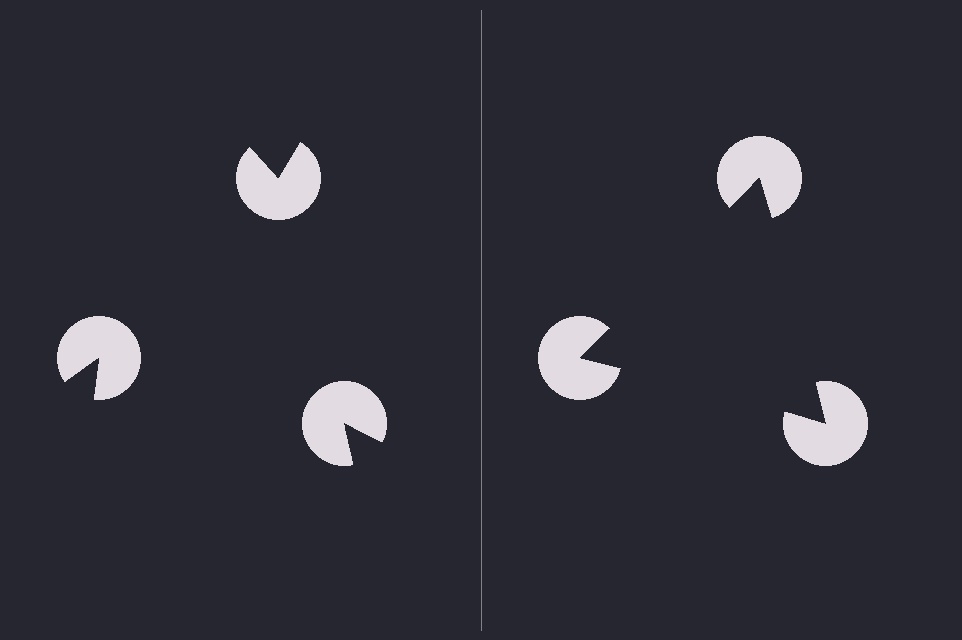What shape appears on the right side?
An illusory triangle.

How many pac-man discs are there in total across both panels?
6 — 3 on each side.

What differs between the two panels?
The pac-man discs are positioned identically on both sides; only the wedge orientations differ. On the right they align to a triangle; on the left they are misaligned.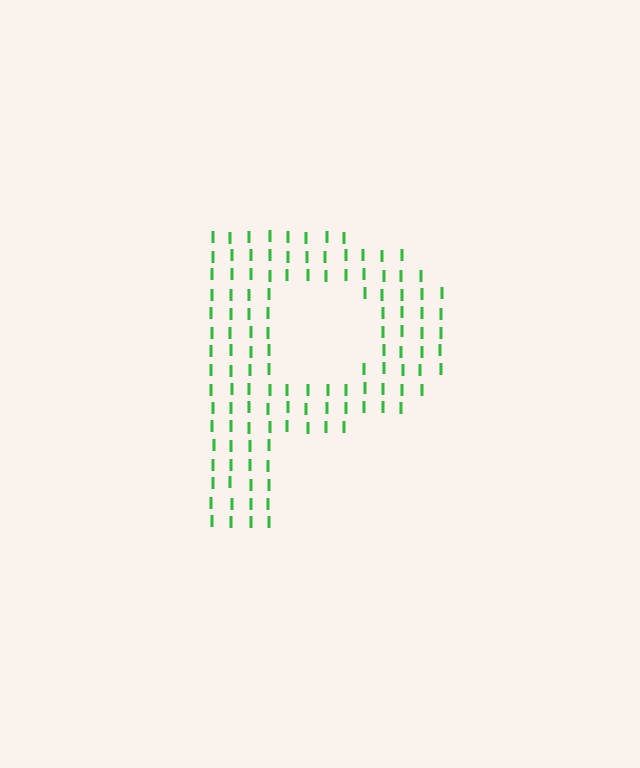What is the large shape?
The large shape is the letter P.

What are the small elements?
The small elements are letter I's.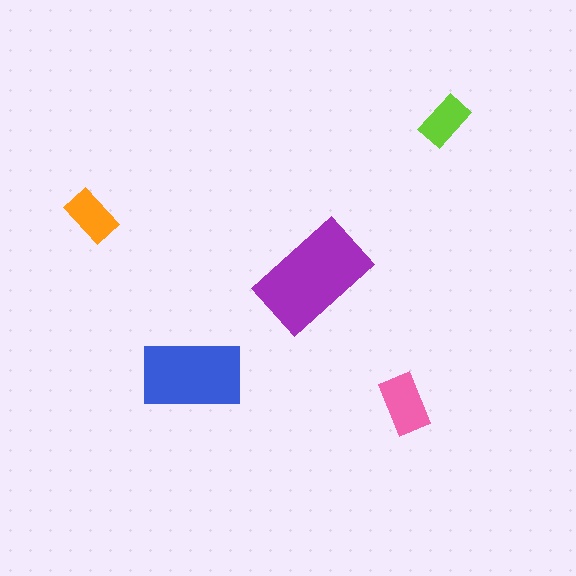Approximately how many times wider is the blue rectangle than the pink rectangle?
About 1.5 times wider.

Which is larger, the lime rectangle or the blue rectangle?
The blue one.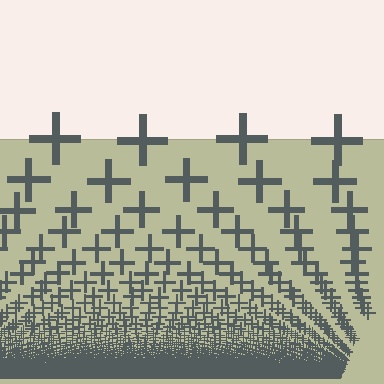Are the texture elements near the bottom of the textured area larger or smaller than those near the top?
Smaller. The gradient is inverted — elements near the bottom are smaller and denser.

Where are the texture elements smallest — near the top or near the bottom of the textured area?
Near the bottom.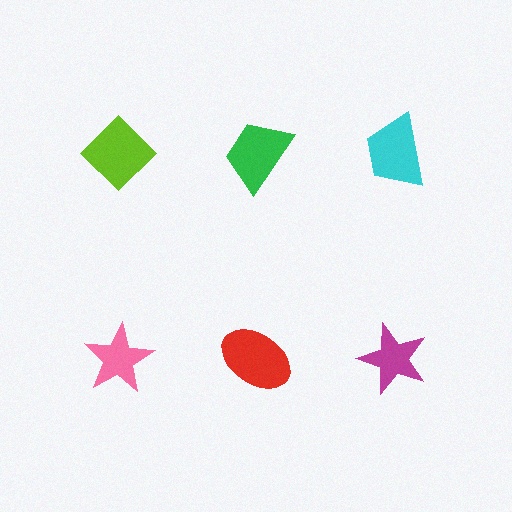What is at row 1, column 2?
A green trapezoid.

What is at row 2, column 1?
A pink star.